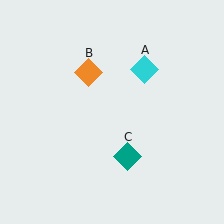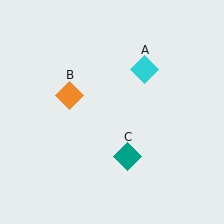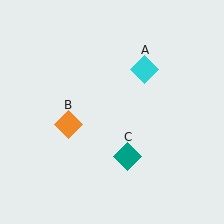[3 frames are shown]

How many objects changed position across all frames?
1 object changed position: orange diamond (object B).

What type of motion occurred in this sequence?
The orange diamond (object B) rotated counterclockwise around the center of the scene.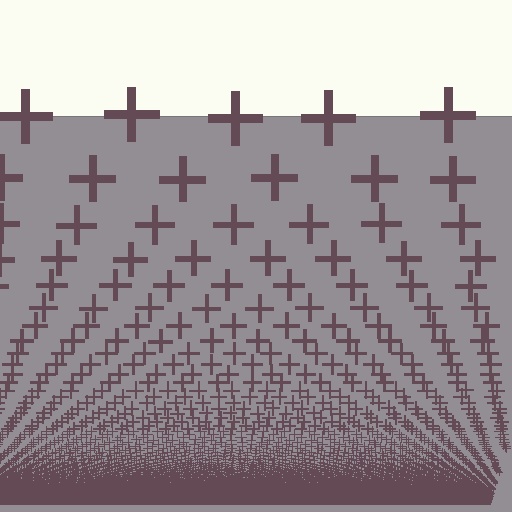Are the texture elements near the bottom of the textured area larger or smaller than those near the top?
Smaller. The gradient is inverted — elements near the bottom are smaller and denser.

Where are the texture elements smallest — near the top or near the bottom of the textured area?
Near the bottom.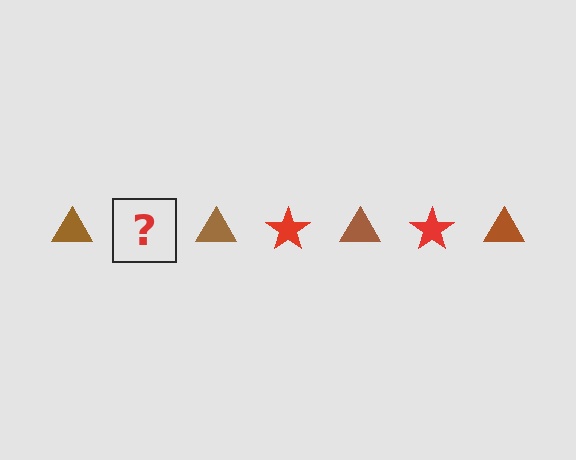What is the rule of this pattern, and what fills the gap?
The rule is that the pattern alternates between brown triangle and red star. The gap should be filled with a red star.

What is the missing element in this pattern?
The missing element is a red star.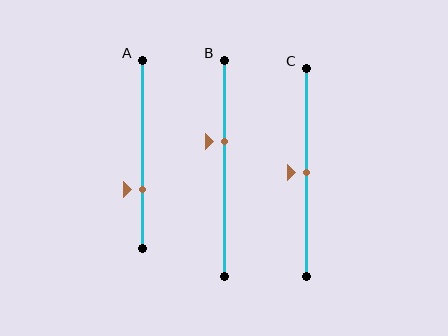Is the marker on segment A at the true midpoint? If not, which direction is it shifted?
No, the marker on segment A is shifted downward by about 19% of the segment length.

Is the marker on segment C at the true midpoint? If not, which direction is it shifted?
Yes, the marker on segment C is at the true midpoint.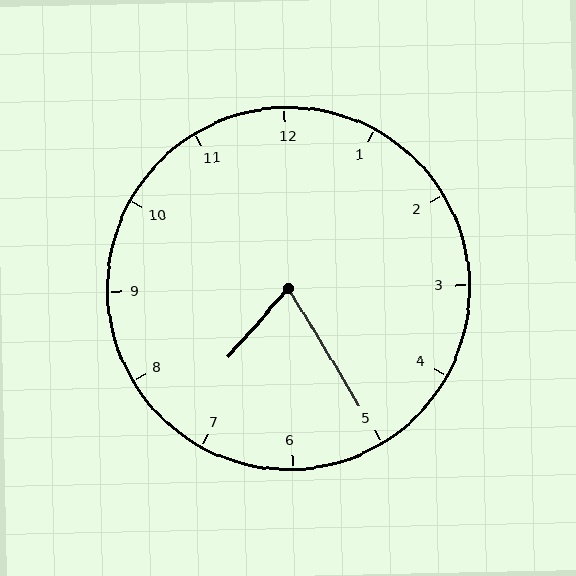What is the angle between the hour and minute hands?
Approximately 72 degrees.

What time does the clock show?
7:25.